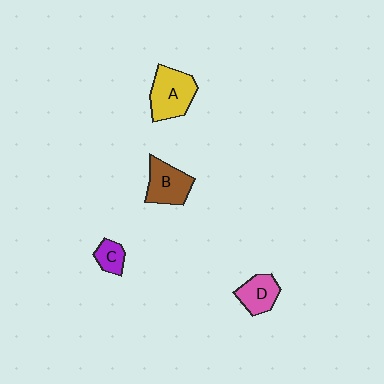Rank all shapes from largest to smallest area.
From largest to smallest: A (yellow), B (brown), D (pink), C (purple).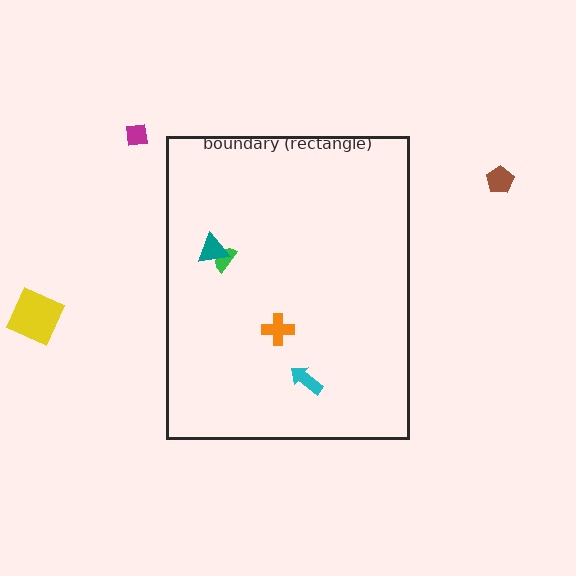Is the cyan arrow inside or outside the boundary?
Inside.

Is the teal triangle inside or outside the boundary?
Inside.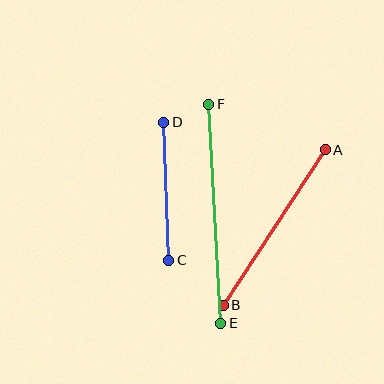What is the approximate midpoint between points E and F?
The midpoint is at approximately (215, 214) pixels.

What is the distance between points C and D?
The distance is approximately 138 pixels.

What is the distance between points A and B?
The distance is approximately 186 pixels.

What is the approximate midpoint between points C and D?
The midpoint is at approximately (166, 191) pixels.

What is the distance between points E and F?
The distance is approximately 220 pixels.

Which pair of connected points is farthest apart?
Points E and F are farthest apart.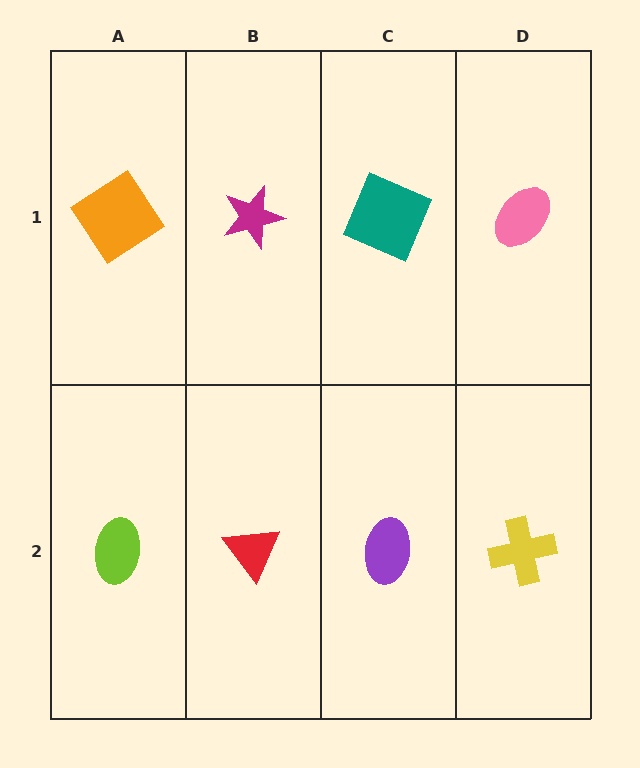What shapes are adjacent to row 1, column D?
A yellow cross (row 2, column D), a teal square (row 1, column C).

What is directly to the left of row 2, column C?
A red triangle.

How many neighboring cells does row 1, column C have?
3.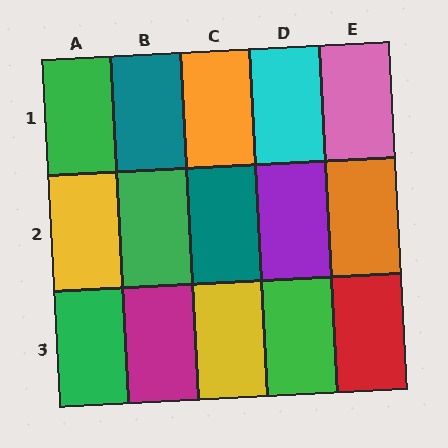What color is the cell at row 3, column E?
Red.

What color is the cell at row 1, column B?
Teal.